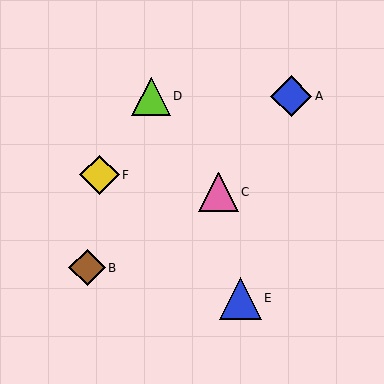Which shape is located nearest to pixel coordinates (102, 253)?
The brown diamond (labeled B) at (87, 268) is nearest to that location.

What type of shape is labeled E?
Shape E is a blue triangle.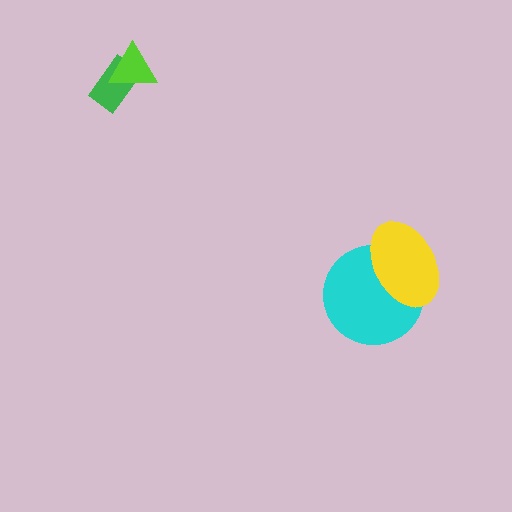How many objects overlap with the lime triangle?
1 object overlaps with the lime triangle.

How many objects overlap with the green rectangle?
1 object overlaps with the green rectangle.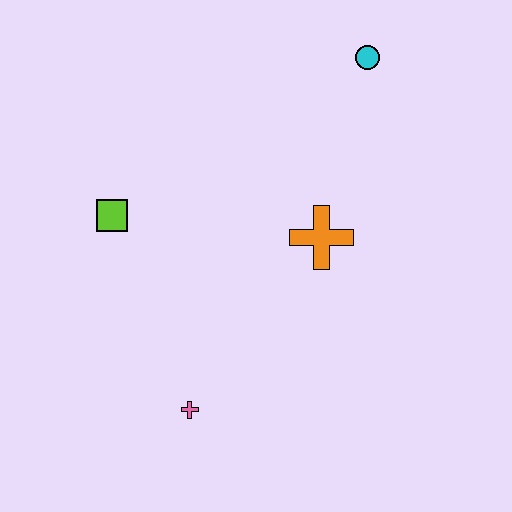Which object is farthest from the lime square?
The cyan circle is farthest from the lime square.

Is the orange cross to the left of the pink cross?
No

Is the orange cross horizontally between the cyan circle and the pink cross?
Yes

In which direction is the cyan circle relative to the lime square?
The cyan circle is to the right of the lime square.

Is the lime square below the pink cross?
No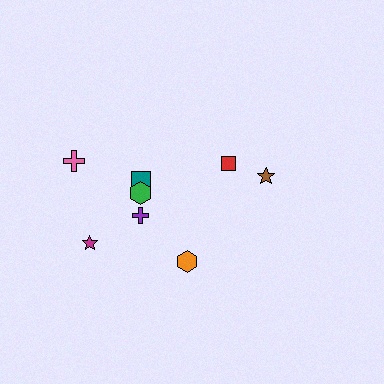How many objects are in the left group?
There are 5 objects.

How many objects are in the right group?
There are 3 objects.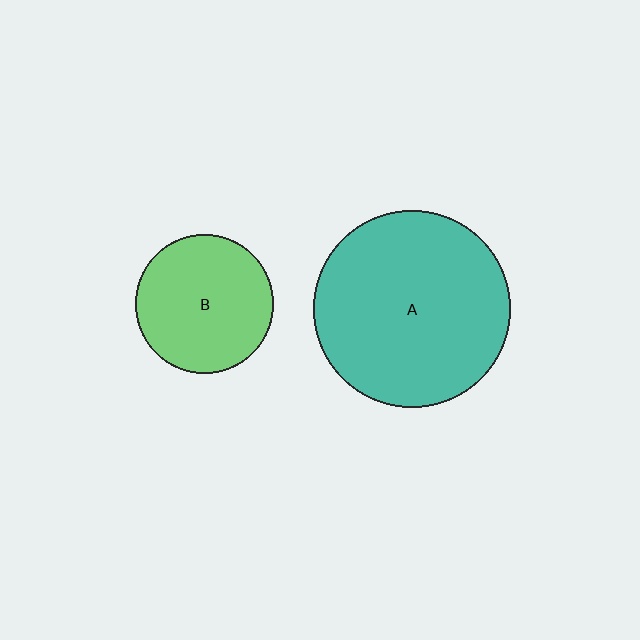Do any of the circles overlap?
No, none of the circles overlap.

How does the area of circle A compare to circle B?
Approximately 2.0 times.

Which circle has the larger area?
Circle A (teal).